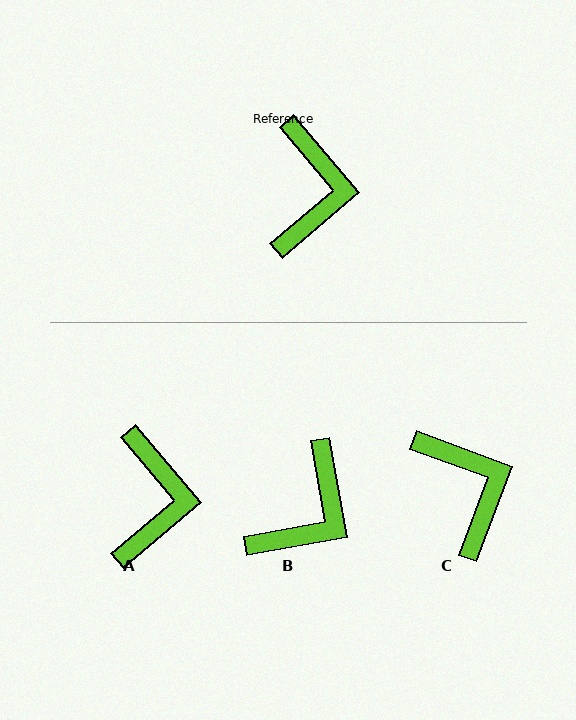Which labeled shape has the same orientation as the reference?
A.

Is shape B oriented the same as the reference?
No, it is off by about 30 degrees.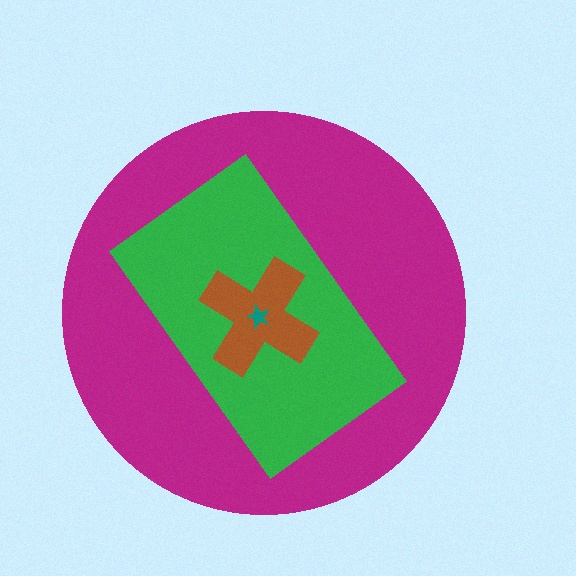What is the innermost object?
The teal star.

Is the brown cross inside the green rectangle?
Yes.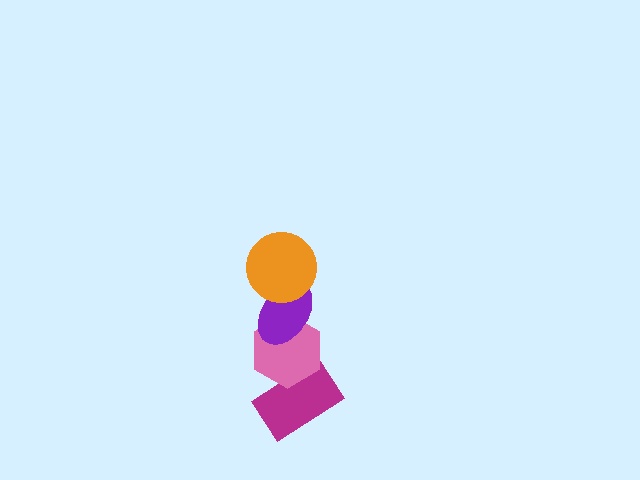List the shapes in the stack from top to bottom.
From top to bottom: the orange circle, the purple ellipse, the pink hexagon, the magenta rectangle.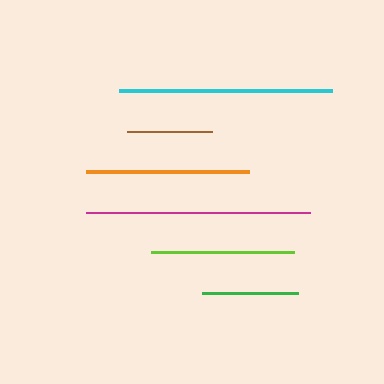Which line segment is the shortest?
The brown line is the shortest at approximately 84 pixels.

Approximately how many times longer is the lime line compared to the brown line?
The lime line is approximately 1.7 times the length of the brown line.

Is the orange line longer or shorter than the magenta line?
The magenta line is longer than the orange line.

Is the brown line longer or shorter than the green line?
The green line is longer than the brown line.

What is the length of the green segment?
The green segment is approximately 96 pixels long.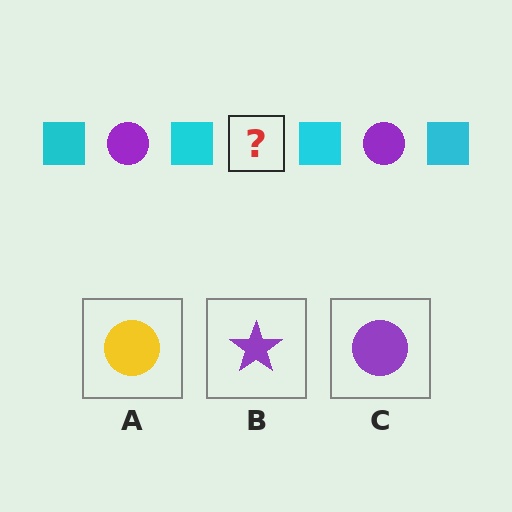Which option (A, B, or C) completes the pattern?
C.